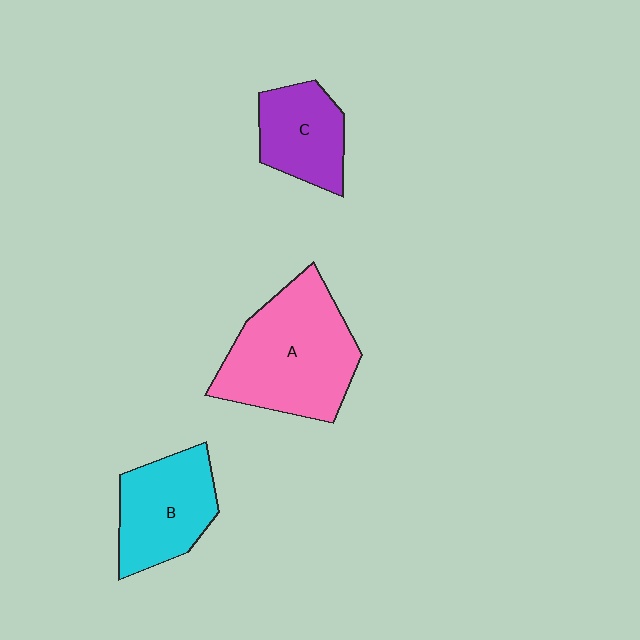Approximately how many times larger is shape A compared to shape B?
Approximately 1.5 times.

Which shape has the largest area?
Shape A (pink).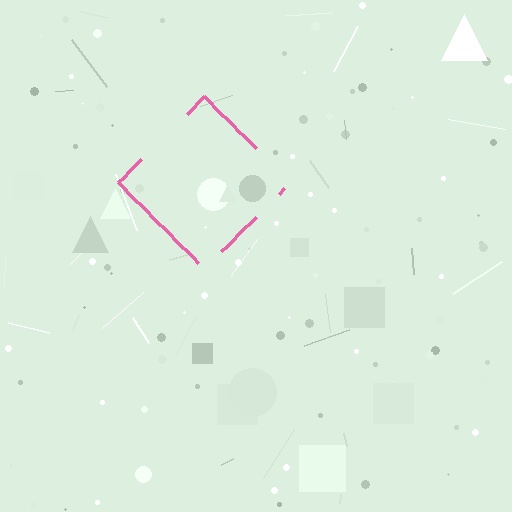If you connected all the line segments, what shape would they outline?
They would outline a diamond.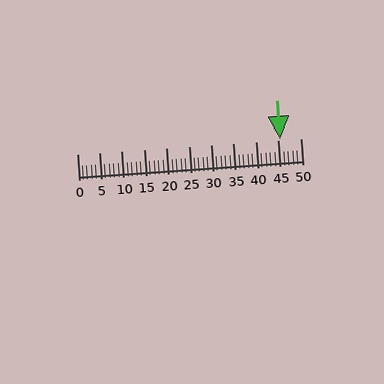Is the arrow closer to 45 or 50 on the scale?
The arrow is closer to 45.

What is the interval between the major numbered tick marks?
The major tick marks are spaced 5 units apart.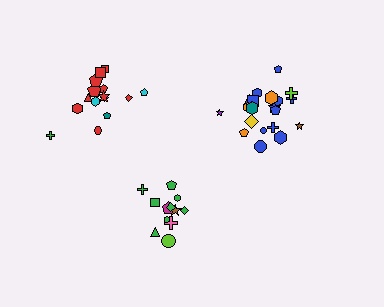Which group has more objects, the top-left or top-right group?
The top-right group.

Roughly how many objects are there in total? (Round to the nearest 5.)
Roughly 50 objects in total.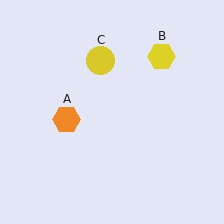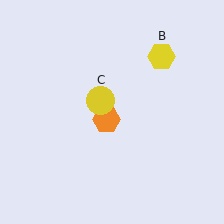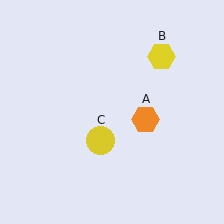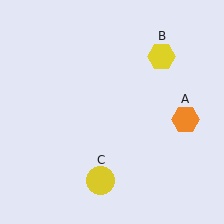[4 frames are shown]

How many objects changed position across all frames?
2 objects changed position: orange hexagon (object A), yellow circle (object C).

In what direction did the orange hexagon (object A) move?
The orange hexagon (object A) moved right.